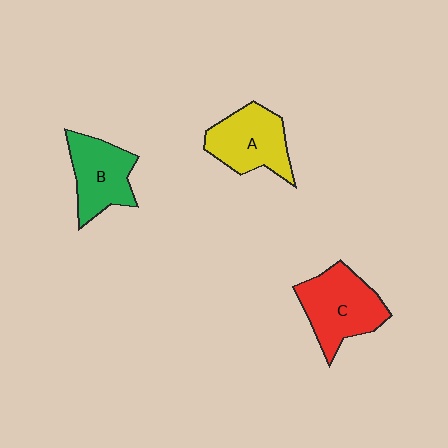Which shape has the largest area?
Shape C (red).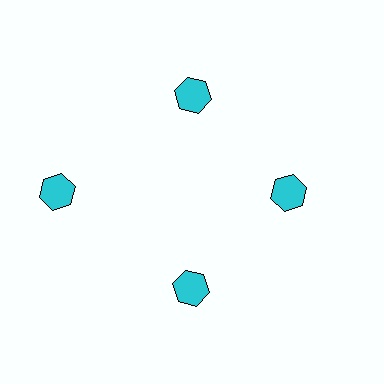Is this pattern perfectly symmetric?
No. The 4 cyan hexagons are arranged in a ring, but one element near the 9 o'clock position is pushed outward from the center, breaking the 4-fold rotational symmetry.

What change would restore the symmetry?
The symmetry would be restored by moving it inward, back onto the ring so that all 4 hexagons sit at equal angles and equal distance from the center.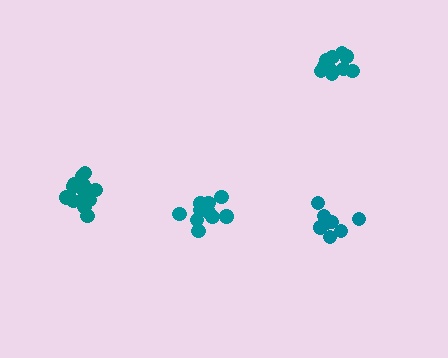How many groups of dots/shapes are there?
There are 4 groups.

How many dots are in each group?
Group 1: 9 dots, Group 2: 11 dots, Group 3: 11 dots, Group 4: 14 dots (45 total).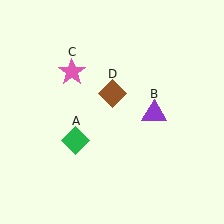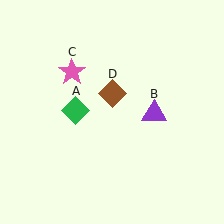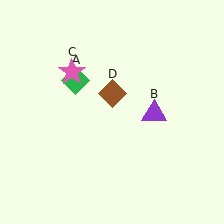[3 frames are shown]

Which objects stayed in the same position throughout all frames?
Purple triangle (object B) and pink star (object C) and brown diamond (object D) remained stationary.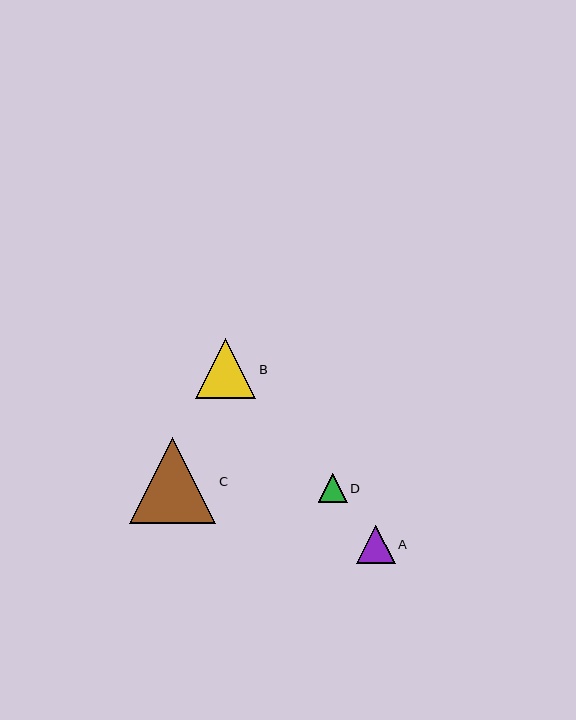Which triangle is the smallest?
Triangle D is the smallest with a size of approximately 29 pixels.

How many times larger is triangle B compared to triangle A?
Triangle B is approximately 1.6 times the size of triangle A.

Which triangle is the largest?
Triangle C is the largest with a size of approximately 86 pixels.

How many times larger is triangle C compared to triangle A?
Triangle C is approximately 2.2 times the size of triangle A.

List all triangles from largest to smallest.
From largest to smallest: C, B, A, D.